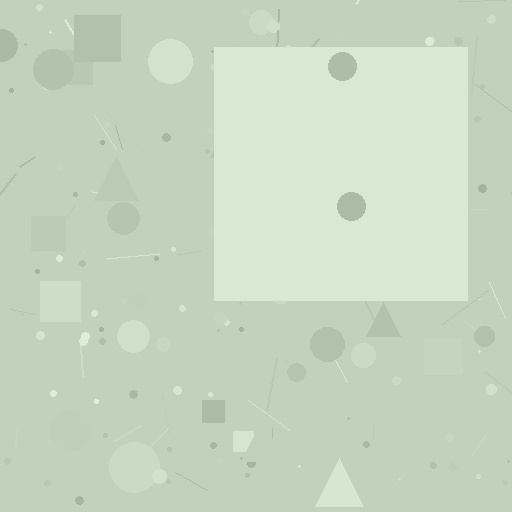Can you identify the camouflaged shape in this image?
The camouflaged shape is a square.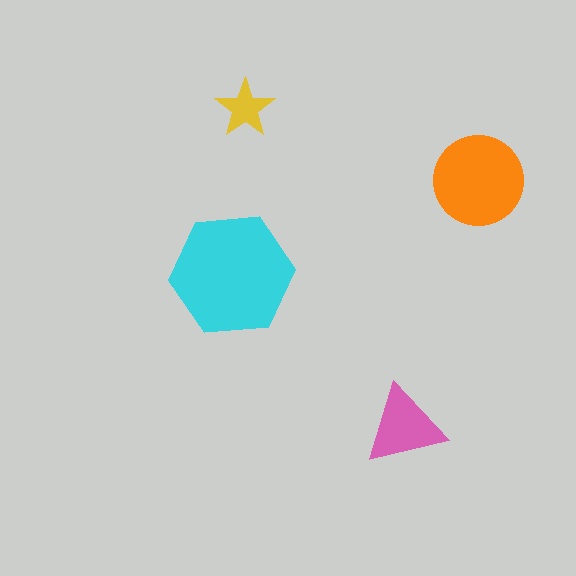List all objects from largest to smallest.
The cyan hexagon, the orange circle, the pink triangle, the yellow star.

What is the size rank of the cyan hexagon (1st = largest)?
1st.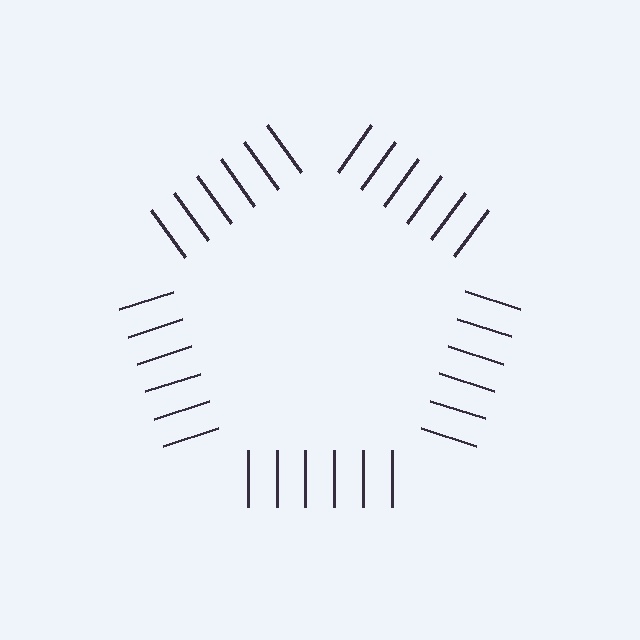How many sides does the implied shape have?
5 sides — the line-ends trace a pentagon.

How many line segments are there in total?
30 — 6 along each of the 5 edges.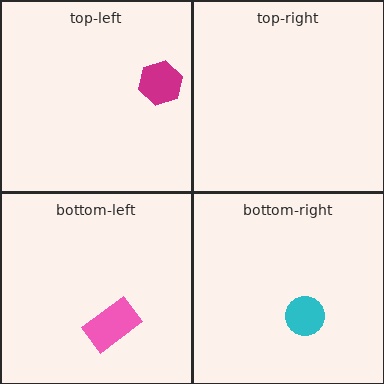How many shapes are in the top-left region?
1.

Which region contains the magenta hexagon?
The top-left region.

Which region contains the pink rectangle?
The bottom-left region.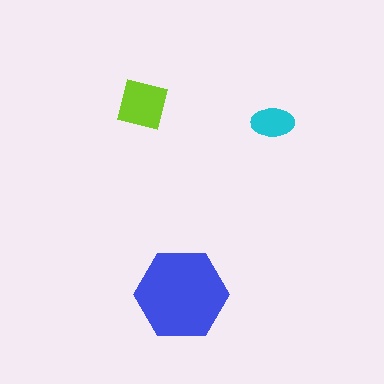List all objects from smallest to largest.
The cyan ellipse, the lime square, the blue hexagon.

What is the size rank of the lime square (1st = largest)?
2nd.